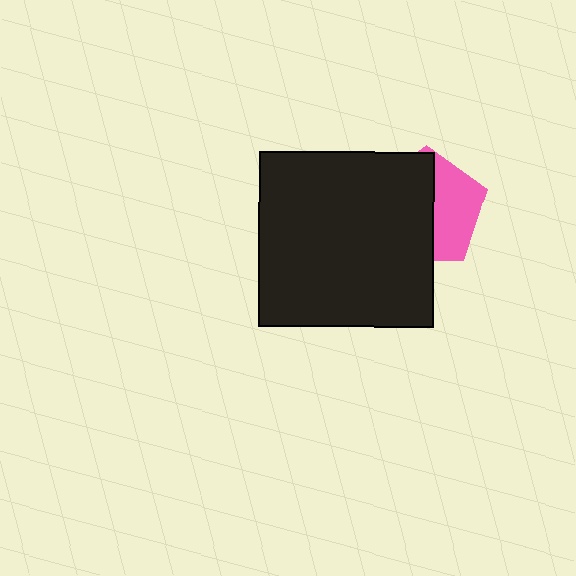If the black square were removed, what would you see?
You would see the complete pink pentagon.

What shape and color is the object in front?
The object in front is a black square.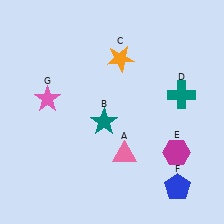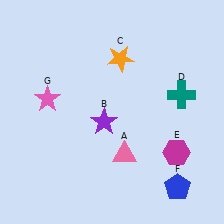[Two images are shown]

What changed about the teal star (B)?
In Image 1, B is teal. In Image 2, it changed to purple.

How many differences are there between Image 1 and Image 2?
There is 1 difference between the two images.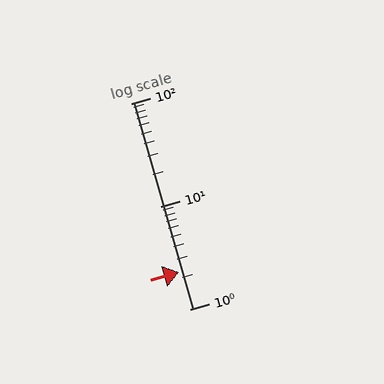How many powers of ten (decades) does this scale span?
The scale spans 2 decades, from 1 to 100.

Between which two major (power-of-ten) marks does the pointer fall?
The pointer is between 1 and 10.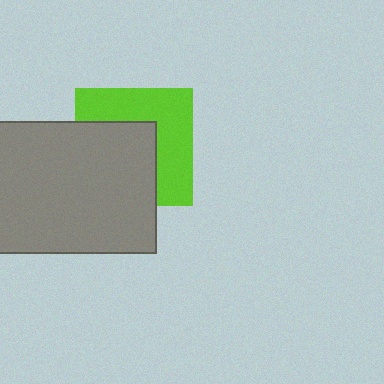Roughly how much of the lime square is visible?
About half of it is visible (roughly 51%).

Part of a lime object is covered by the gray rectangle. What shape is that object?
It is a square.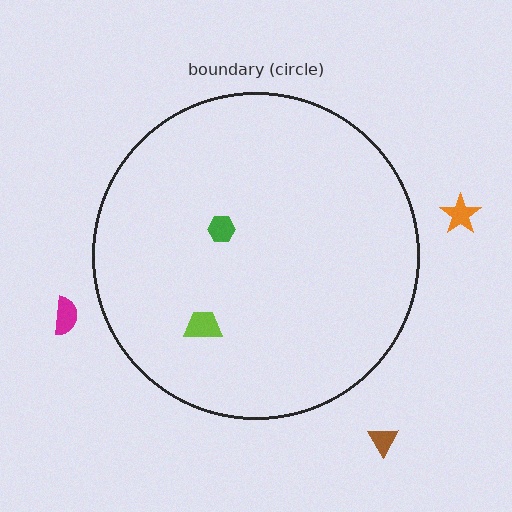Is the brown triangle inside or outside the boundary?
Outside.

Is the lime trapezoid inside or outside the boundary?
Inside.